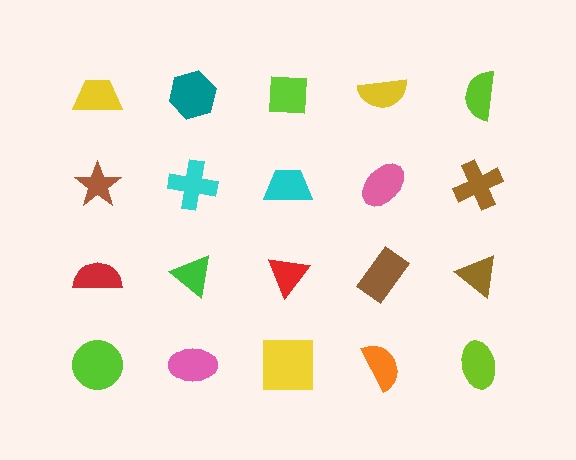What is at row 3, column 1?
A red semicircle.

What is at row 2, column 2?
A cyan cross.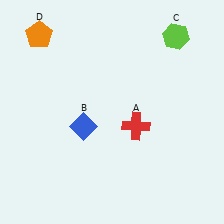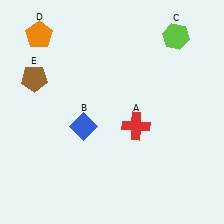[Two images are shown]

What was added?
A brown pentagon (E) was added in Image 2.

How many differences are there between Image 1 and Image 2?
There is 1 difference between the two images.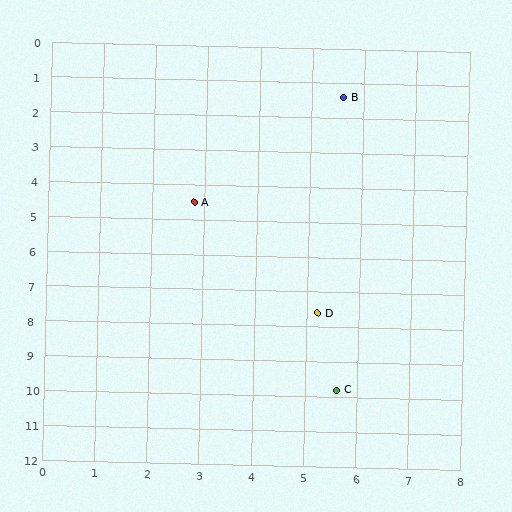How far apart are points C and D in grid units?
Points C and D are about 2.2 grid units apart.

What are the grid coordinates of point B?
Point B is at approximately (5.6, 1.4).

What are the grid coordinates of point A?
Point A is at approximately (2.8, 4.5).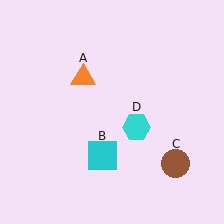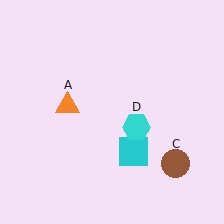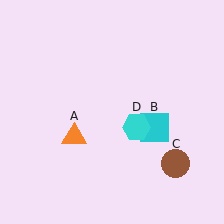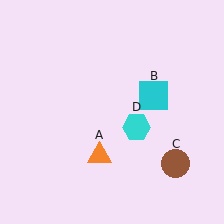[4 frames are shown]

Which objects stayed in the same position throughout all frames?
Brown circle (object C) and cyan hexagon (object D) remained stationary.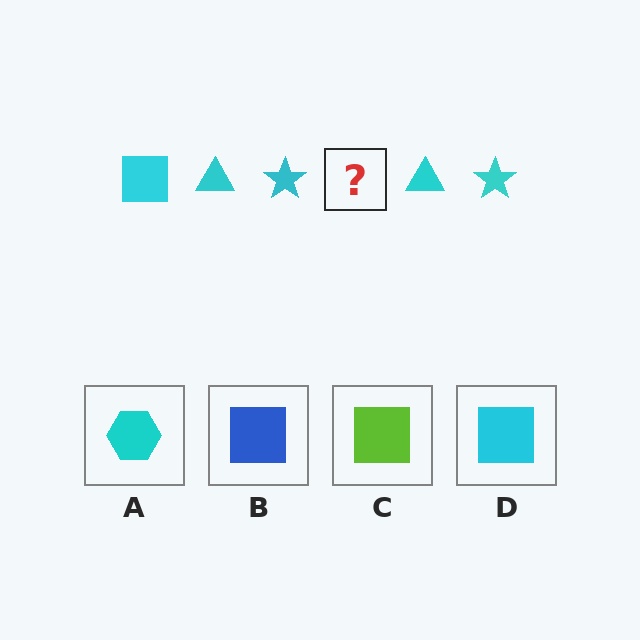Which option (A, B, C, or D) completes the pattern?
D.